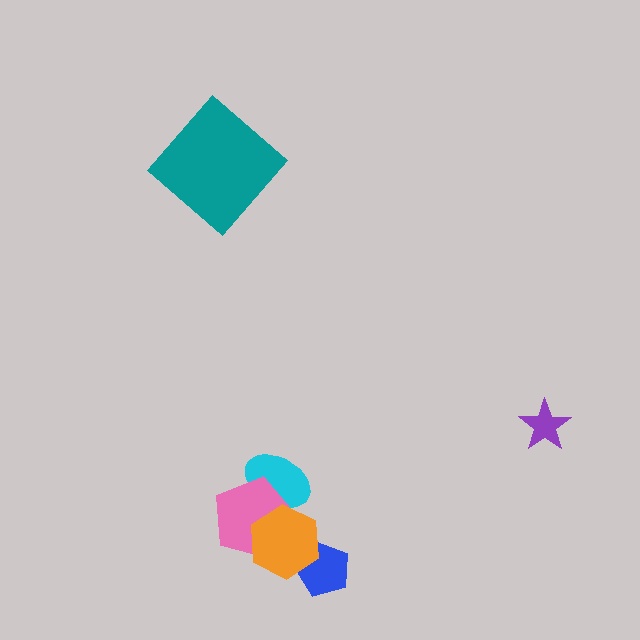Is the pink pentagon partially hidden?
Yes, it is partially covered by another shape.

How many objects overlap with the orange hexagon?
3 objects overlap with the orange hexagon.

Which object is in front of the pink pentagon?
The orange hexagon is in front of the pink pentagon.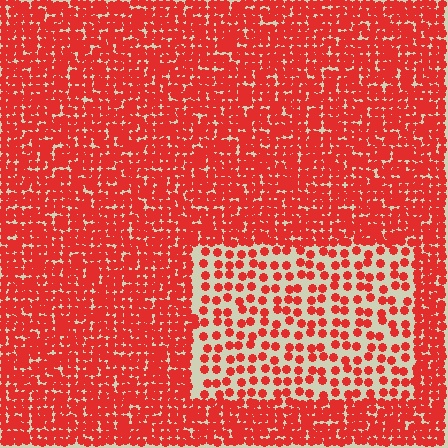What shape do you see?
I see a rectangle.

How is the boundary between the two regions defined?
The boundary is defined by a change in element density (approximately 2.3x ratio). All elements are the same color, size, and shape.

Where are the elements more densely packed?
The elements are more densely packed outside the rectangle boundary.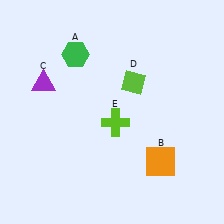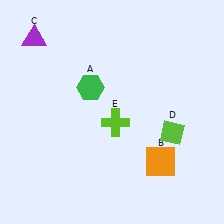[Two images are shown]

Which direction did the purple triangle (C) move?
The purple triangle (C) moved up.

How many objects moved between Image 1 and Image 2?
3 objects moved between the two images.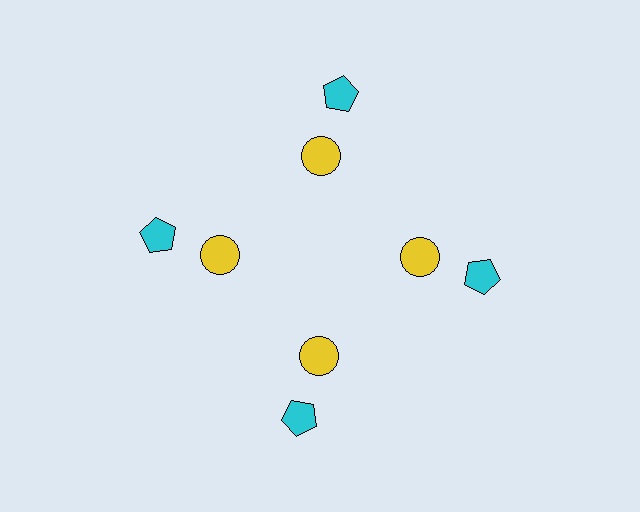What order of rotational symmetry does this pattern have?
This pattern has 4-fold rotational symmetry.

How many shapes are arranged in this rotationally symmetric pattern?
There are 8 shapes, arranged in 4 groups of 2.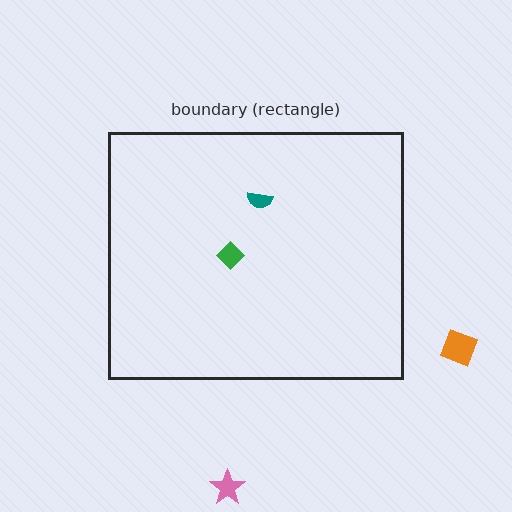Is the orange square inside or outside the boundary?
Outside.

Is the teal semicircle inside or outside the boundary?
Inside.